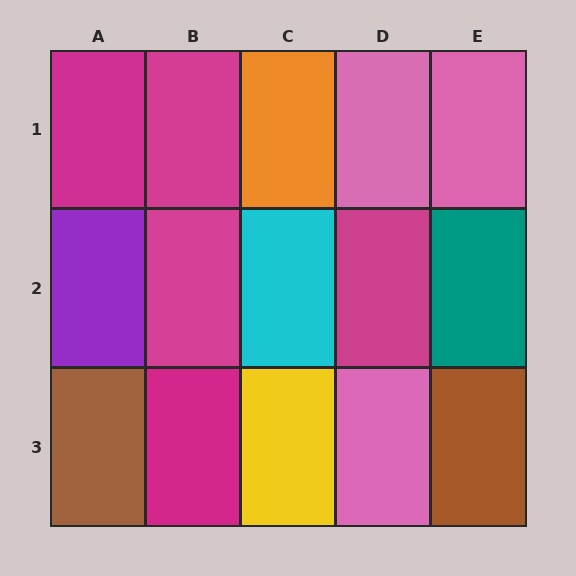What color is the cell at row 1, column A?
Magenta.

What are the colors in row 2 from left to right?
Purple, magenta, cyan, magenta, teal.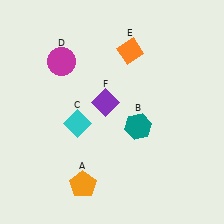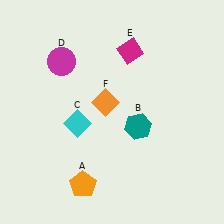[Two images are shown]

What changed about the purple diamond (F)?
In Image 1, F is purple. In Image 2, it changed to orange.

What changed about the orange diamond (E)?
In Image 1, E is orange. In Image 2, it changed to magenta.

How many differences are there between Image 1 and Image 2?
There are 2 differences between the two images.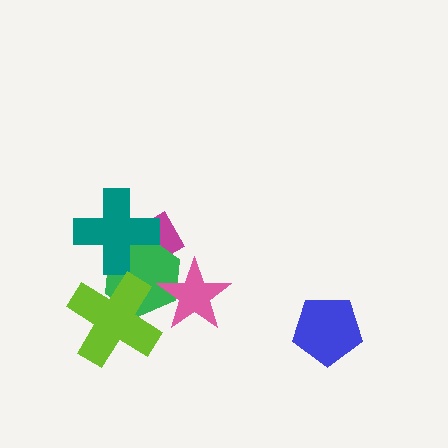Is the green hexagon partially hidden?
Yes, it is partially covered by another shape.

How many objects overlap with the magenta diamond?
2 objects overlap with the magenta diamond.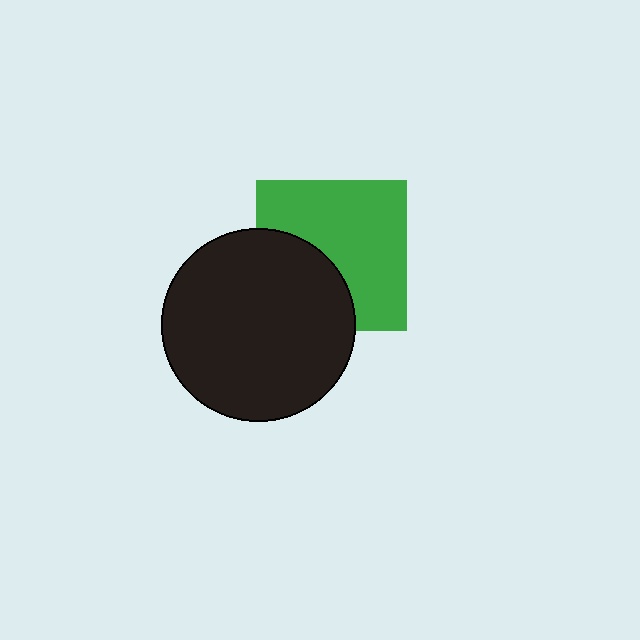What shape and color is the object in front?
The object in front is a black circle.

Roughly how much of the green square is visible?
About half of it is visible (roughly 64%).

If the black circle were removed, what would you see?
You would see the complete green square.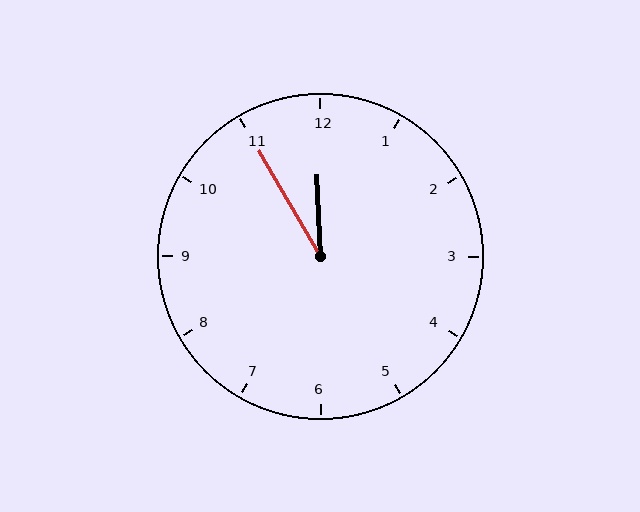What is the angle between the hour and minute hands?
Approximately 28 degrees.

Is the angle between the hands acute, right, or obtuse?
It is acute.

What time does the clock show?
11:55.